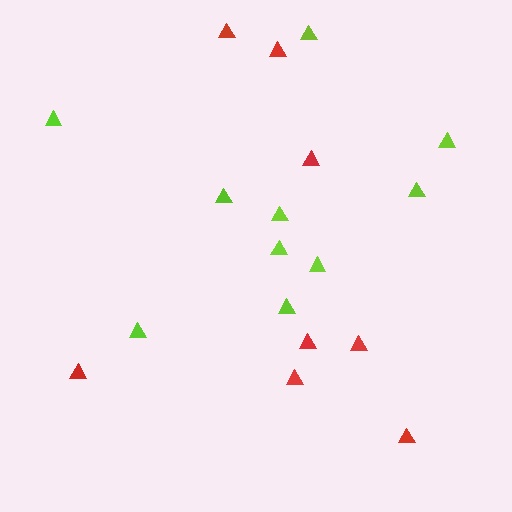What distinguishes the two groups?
There are 2 groups: one group of lime triangles (10) and one group of red triangles (8).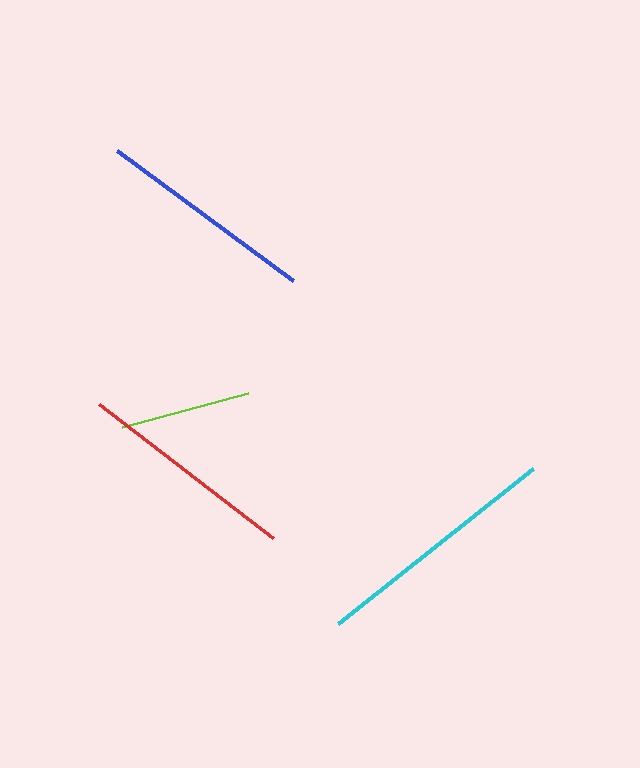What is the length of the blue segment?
The blue segment is approximately 219 pixels long.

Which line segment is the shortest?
The lime line is the shortest at approximately 131 pixels.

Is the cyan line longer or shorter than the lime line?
The cyan line is longer than the lime line.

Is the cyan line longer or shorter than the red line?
The cyan line is longer than the red line.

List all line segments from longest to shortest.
From longest to shortest: cyan, red, blue, lime.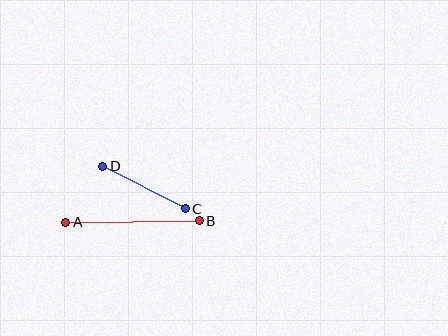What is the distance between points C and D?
The distance is approximately 93 pixels.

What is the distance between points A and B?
The distance is approximately 133 pixels.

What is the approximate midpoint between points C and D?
The midpoint is at approximately (144, 188) pixels.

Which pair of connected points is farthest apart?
Points A and B are farthest apart.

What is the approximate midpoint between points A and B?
The midpoint is at approximately (132, 222) pixels.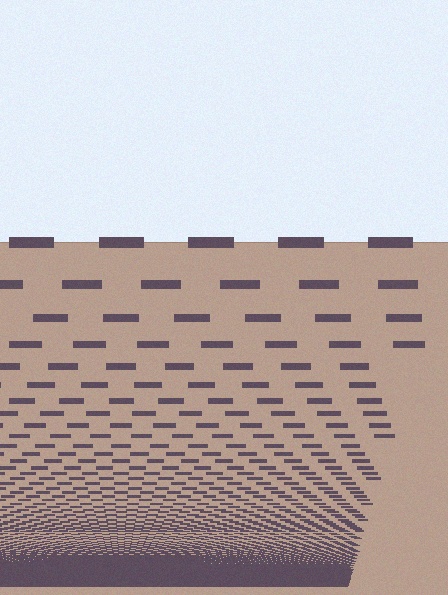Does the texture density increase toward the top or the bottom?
Density increases toward the bottom.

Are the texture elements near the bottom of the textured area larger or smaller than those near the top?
Smaller. The gradient is inverted — elements near the bottom are smaller and denser.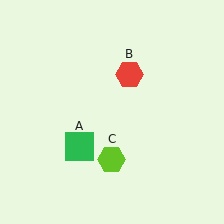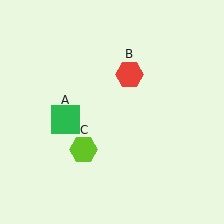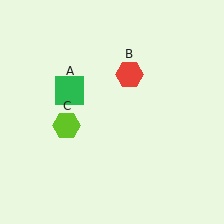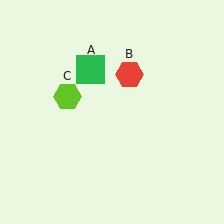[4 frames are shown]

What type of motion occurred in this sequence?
The green square (object A), lime hexagon (object C) rotated clockwise around the center of the scene.